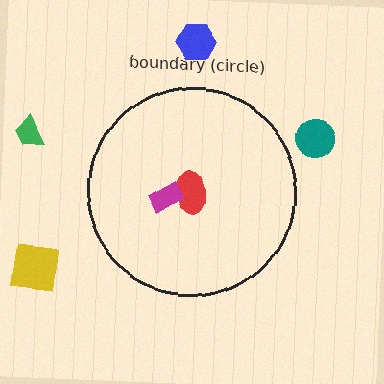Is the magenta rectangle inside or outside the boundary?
Inside.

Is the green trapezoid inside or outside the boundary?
Outside.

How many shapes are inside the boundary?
2 inside, 4 outside.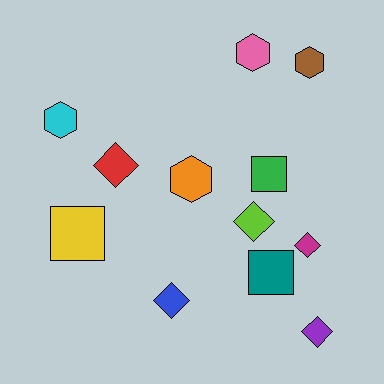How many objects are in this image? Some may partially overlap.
There are 12 objects.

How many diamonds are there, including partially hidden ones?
There are 5 diamonds.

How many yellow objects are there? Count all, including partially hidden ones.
There is 1 yellow object.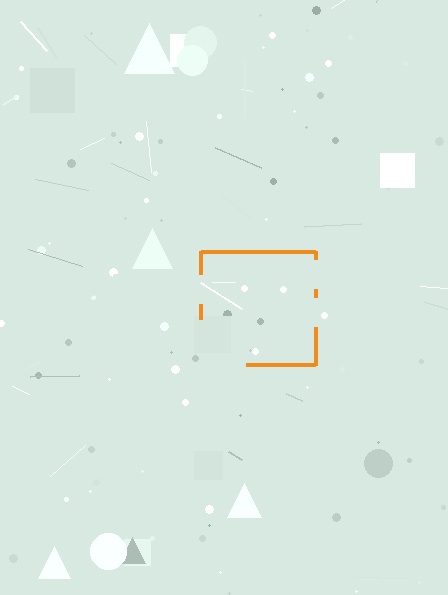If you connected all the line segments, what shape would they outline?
They would outline a square.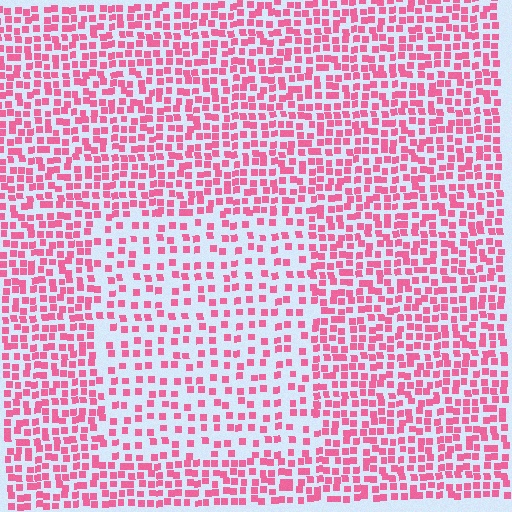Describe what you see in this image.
The image contains small pink elements arranged at two different densities. A rectangle-shaped region is visible where the elements are less densely packed than the surrounding area.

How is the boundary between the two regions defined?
The boundary is defined by a change in element density (approximately 1.9x ratio). All elements are the same color, size, and shape.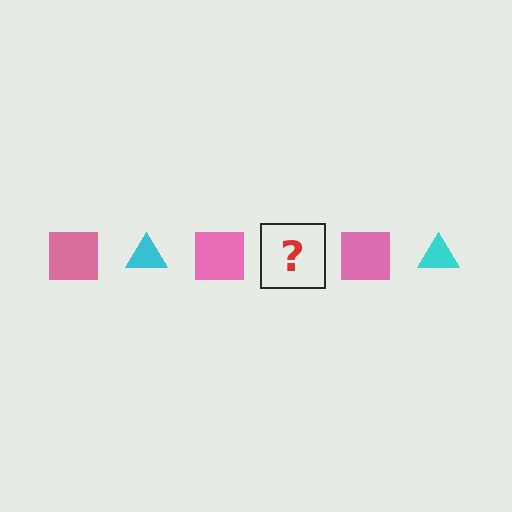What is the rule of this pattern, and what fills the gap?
The rule is that the pattern alternates between pink square and cyan triangle. The gap should be filled with a cyan triangle.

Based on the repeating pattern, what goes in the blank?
The blank should be a cyan triangle.